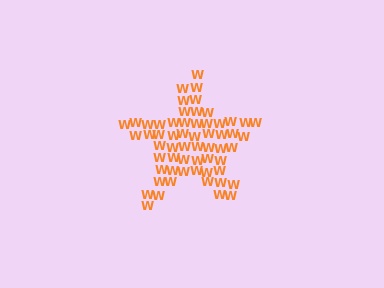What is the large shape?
The large shape is a star.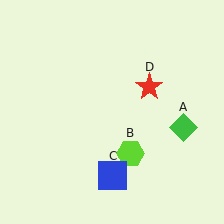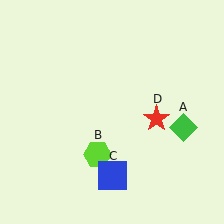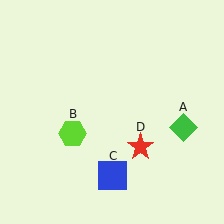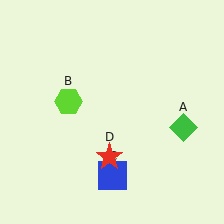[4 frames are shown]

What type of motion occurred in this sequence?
The lime hexagon (object B), red star (object D) rotated clockwise around the center of the scene.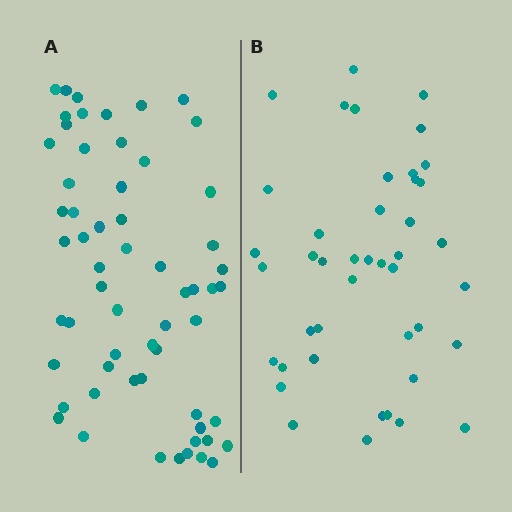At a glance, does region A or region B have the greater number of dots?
Region A (the left region) has more dots.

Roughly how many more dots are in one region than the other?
Region A has approximately 15 more dots than region B.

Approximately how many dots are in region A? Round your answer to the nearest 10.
About 60 dots.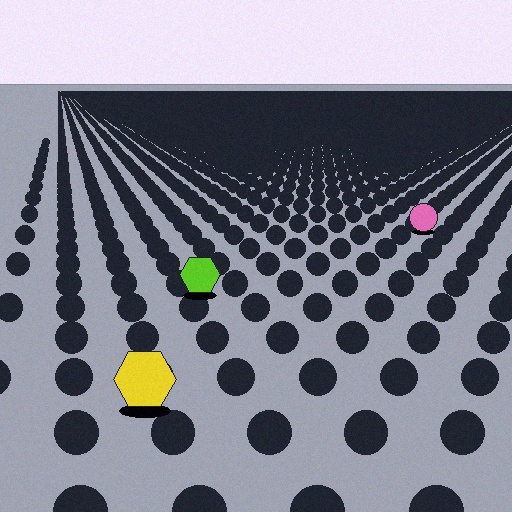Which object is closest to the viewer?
The yellow hexagon is closest. The texture marks near it are larger and more spread out.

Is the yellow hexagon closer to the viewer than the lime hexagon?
Yes. The yellow hexagon is closer — you can tell from the texture gradient: the ground texture is coarser near it.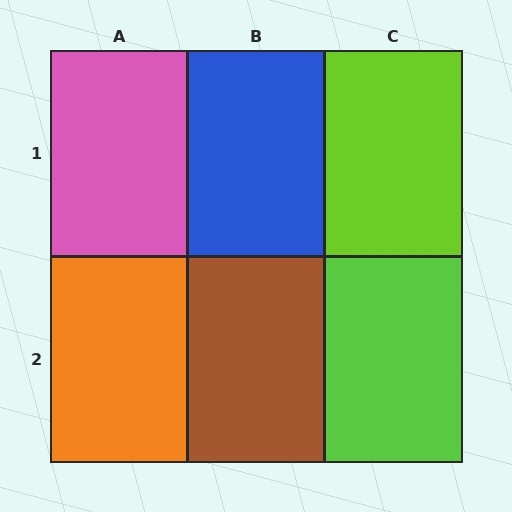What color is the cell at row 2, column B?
Brown.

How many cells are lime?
2 cells are lime.